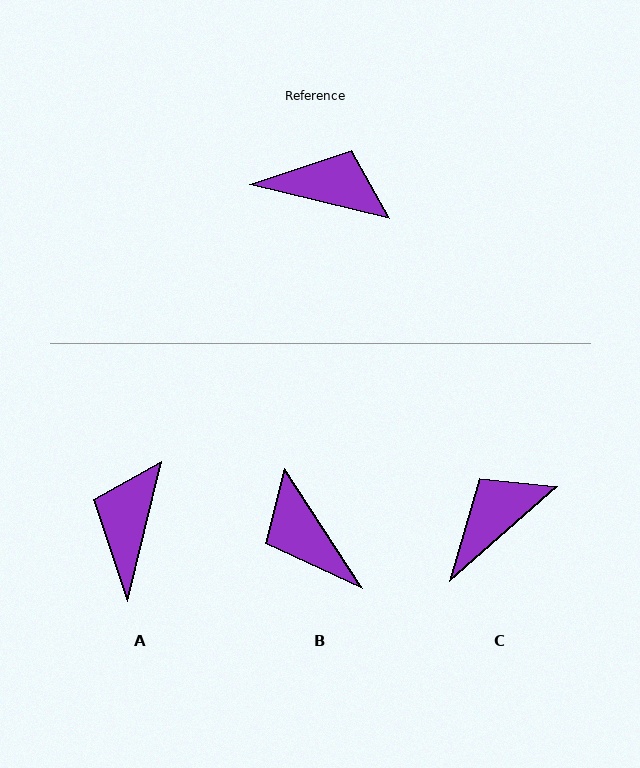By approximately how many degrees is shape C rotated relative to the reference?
Approximately 55 degrees counter-clockwise.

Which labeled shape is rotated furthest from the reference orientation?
B, about 137 degrees away.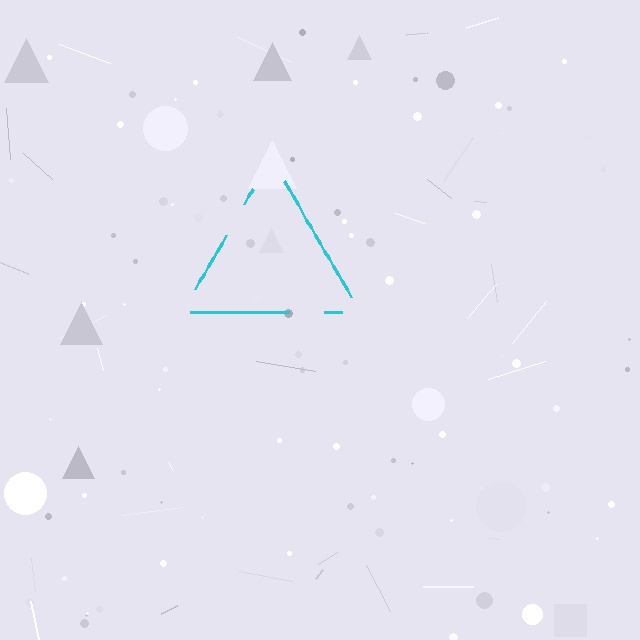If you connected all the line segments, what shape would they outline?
They would outline a triangle.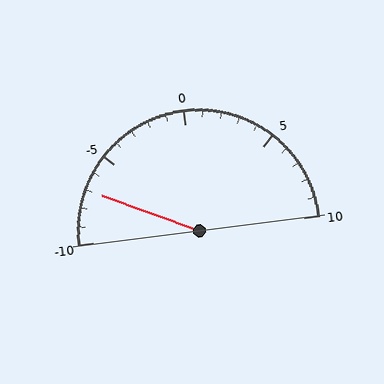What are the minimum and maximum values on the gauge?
The gauge ranges from -10 to 10.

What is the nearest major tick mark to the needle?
The nearest major tick mark is -5.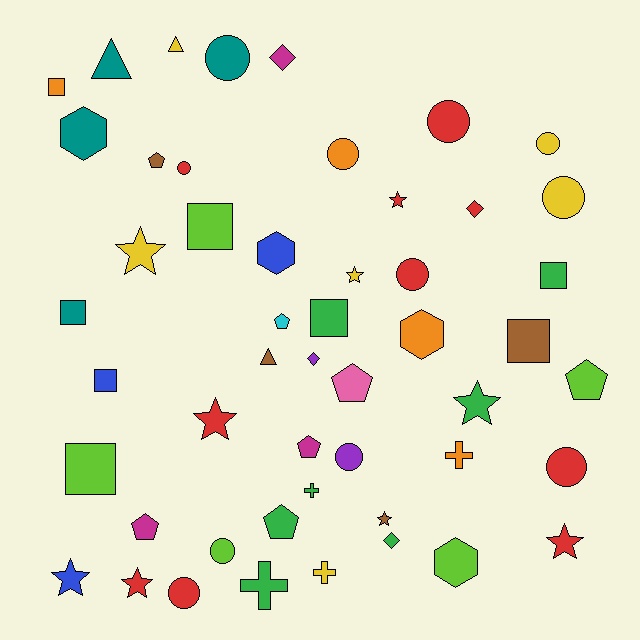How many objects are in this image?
There are 50 objects.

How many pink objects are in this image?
There is 1 pink object.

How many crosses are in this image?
There are 4 crosses.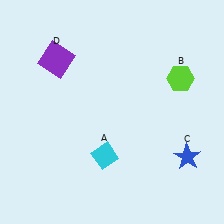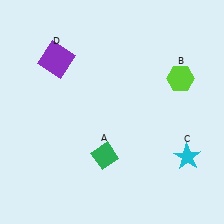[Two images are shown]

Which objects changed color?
A changed from cyan to green. C changed from blue to cyan.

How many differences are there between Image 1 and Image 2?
There are 2 differences between the two images.